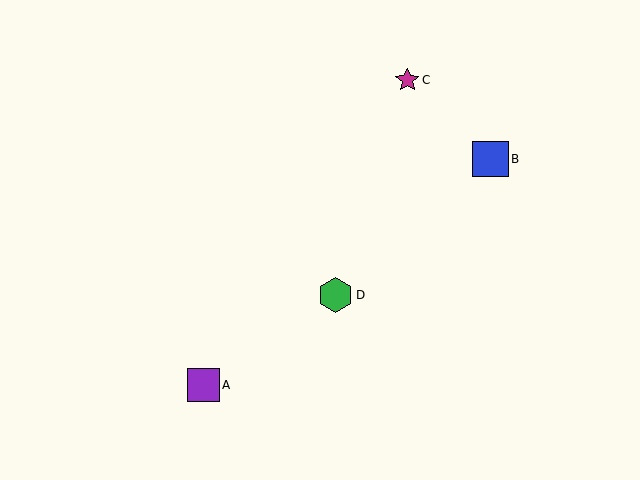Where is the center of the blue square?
The center of the blue square is at (490, 159).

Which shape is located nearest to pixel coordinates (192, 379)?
The purple square (labeled A) at (203, 385) is nearest to that location.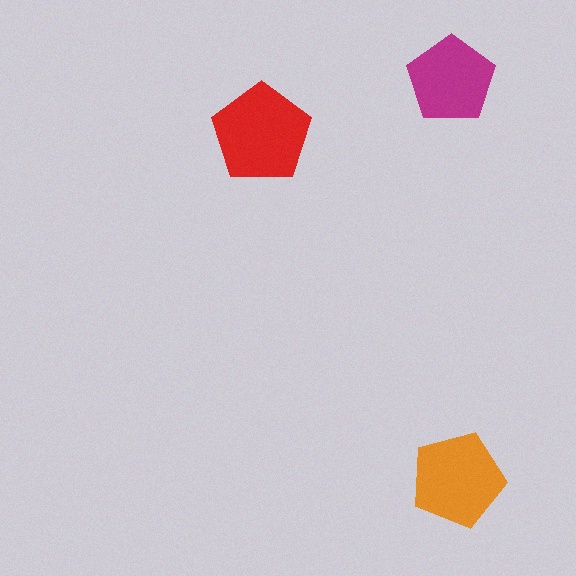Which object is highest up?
The magenta pentagon is topmost.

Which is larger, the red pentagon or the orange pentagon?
The red one.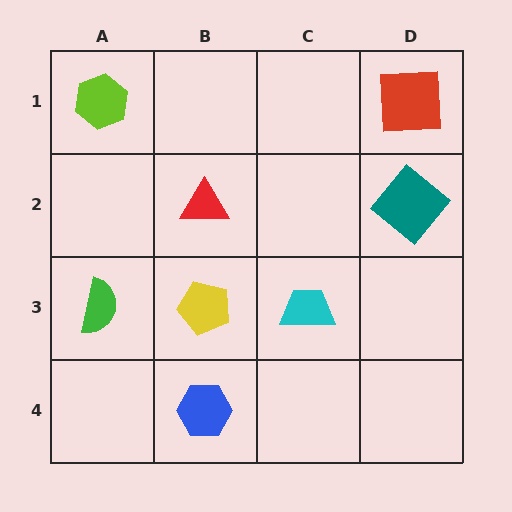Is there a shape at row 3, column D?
No, that cell is empty.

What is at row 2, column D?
A teal diamond.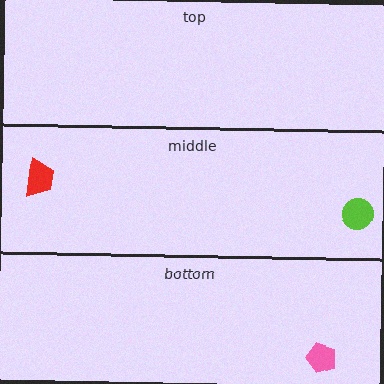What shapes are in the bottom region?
The pink pentagon.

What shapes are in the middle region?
The red trapezoid, the lime circle.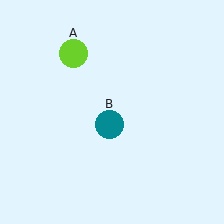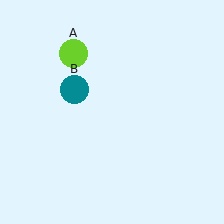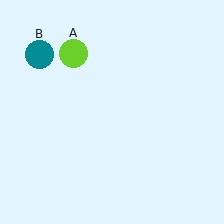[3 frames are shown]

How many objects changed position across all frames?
1 object changed position: teal circle (object B).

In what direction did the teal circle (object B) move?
The teal circle (object B) moved up and to the left.